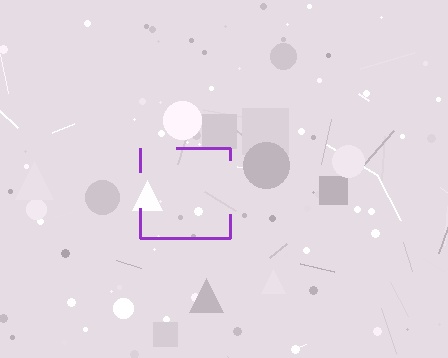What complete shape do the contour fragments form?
The contour fragments form a square.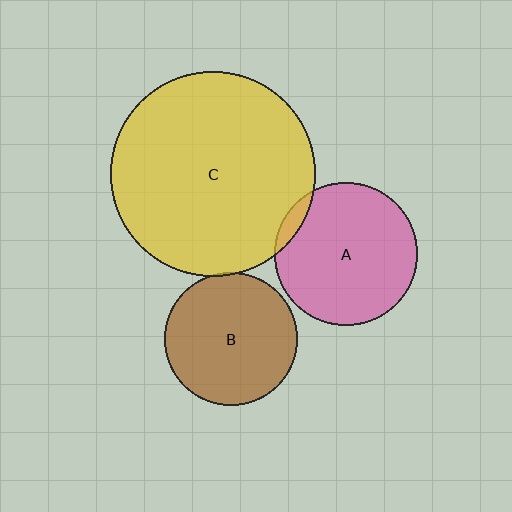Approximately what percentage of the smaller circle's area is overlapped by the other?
Approximately 5%.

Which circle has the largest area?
Circle C (yellow).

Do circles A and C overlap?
Yes.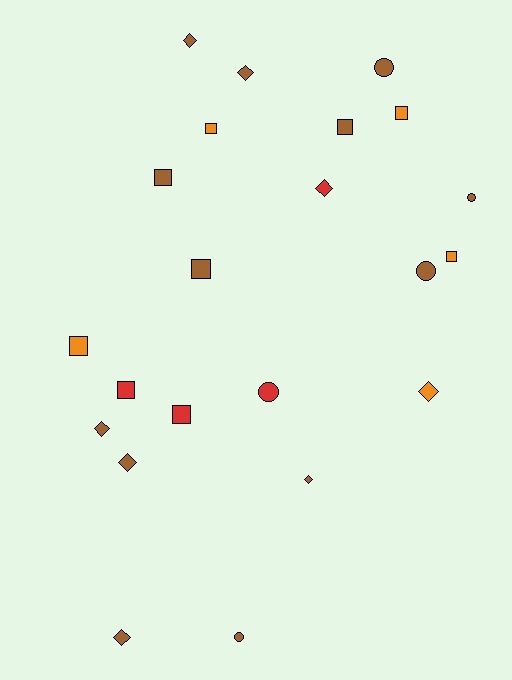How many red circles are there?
There is 1 red circle.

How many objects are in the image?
There are 22 objects.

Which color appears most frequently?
Brown, with 13 objects.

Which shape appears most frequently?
Square, with 9 objects.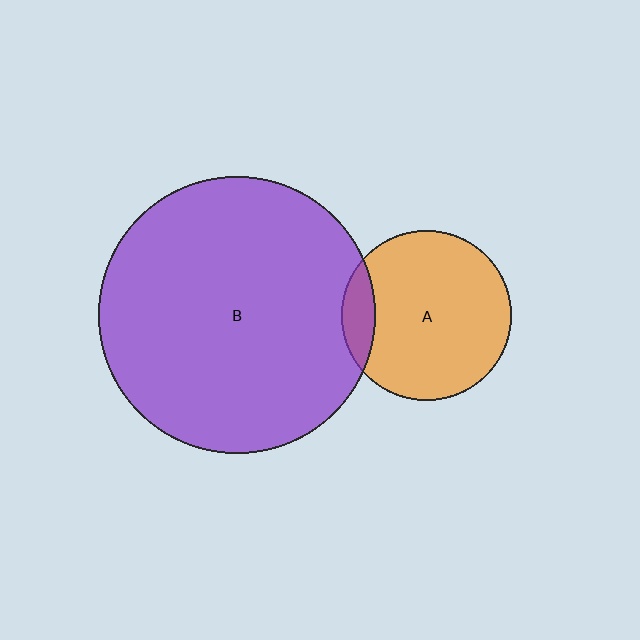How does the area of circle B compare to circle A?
Approximately 2.7 times.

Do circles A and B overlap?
Yes.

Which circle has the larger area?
Circle B (purple).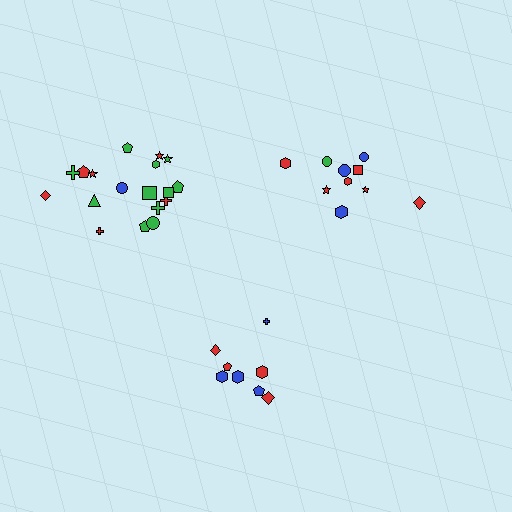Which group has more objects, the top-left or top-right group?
The top-left group.